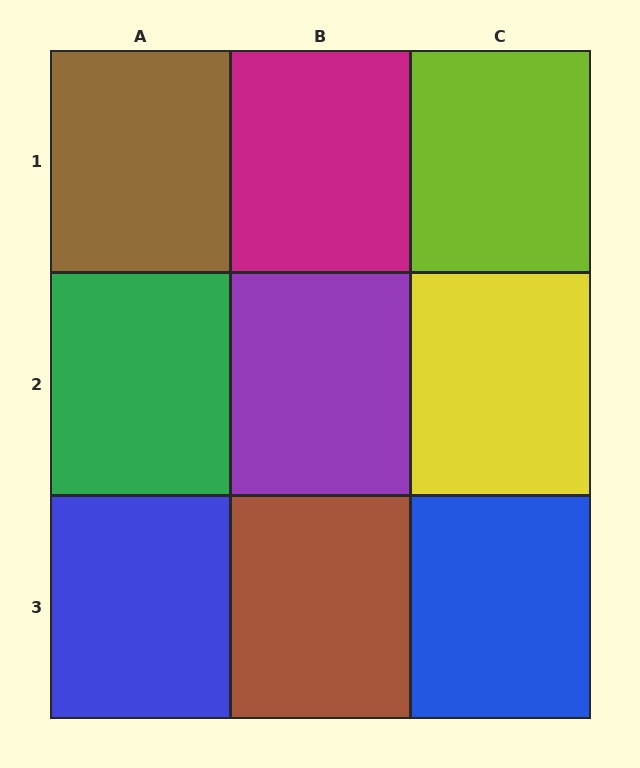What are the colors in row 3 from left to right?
Blue, brown, blue.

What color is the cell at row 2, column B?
Purple.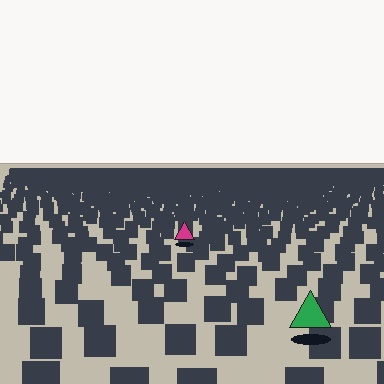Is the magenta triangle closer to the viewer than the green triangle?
No. The green triangle is closer — you can tell from the texture gradient: the ground texture is coarser near it.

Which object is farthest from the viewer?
The magenta triangle is farthest from the viewer. It appears smaller and the ground texture around it is denser.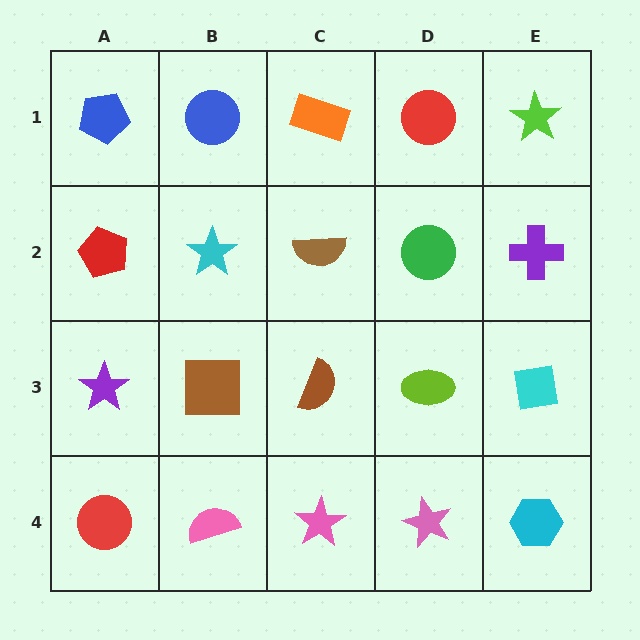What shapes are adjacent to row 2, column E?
A lime star (row 1, column E), a cyan square (row 3, column E), a green circle (row 2, column D).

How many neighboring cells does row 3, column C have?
4.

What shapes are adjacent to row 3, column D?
A green circle (row 2, column D), a pink star (row 4, column D), a brown semicircle (row 3, column C), a cyan square (row 3, column E).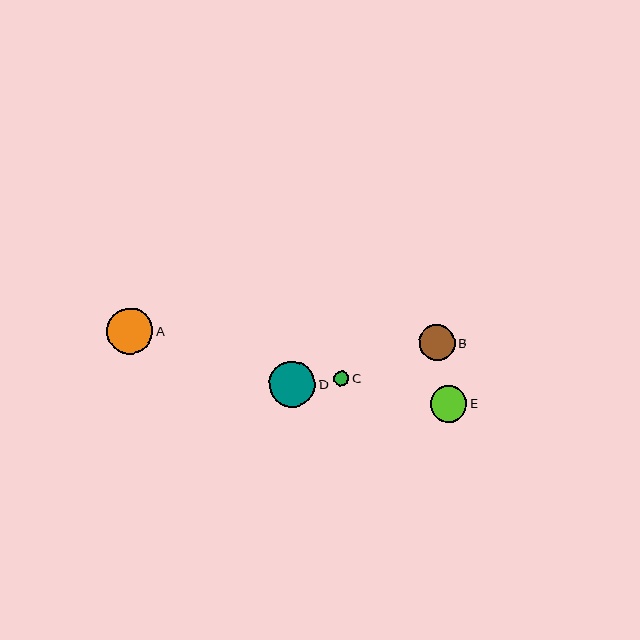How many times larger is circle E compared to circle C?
Circle E is approximately 2.4 times the size of circle C.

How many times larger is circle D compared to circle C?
Circle D is approximately 3.1 times the size of circle C.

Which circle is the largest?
Circle D is the largest with a size of approximately 46 pixels.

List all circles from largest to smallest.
From largest to smallest: D, A, E, B, C.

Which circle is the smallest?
Circle C is the smallest with a size of approximately 15 pixels.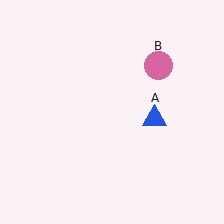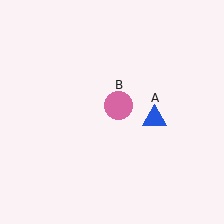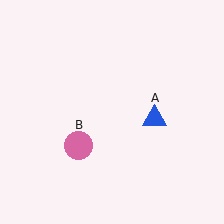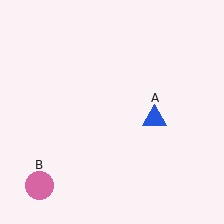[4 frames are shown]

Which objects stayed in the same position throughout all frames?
Blue triangle (object A) remained stationary.